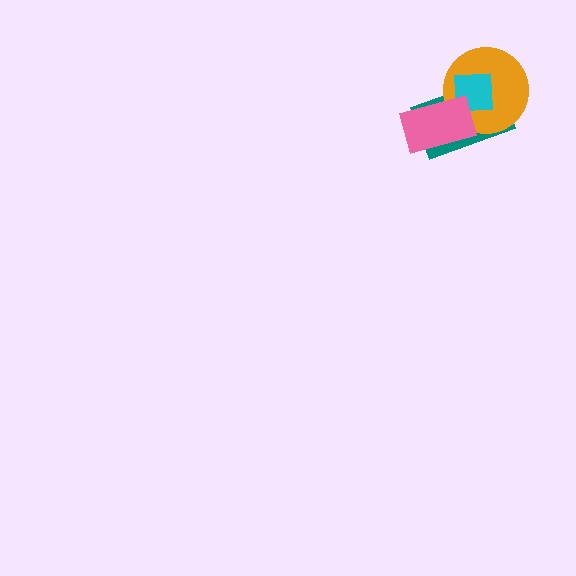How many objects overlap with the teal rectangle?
3 objects overlap with the teal rectangle.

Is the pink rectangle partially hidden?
No, no other shape covers it.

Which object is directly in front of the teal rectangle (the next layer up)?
The orange circle is directly in front of the teal rectangle.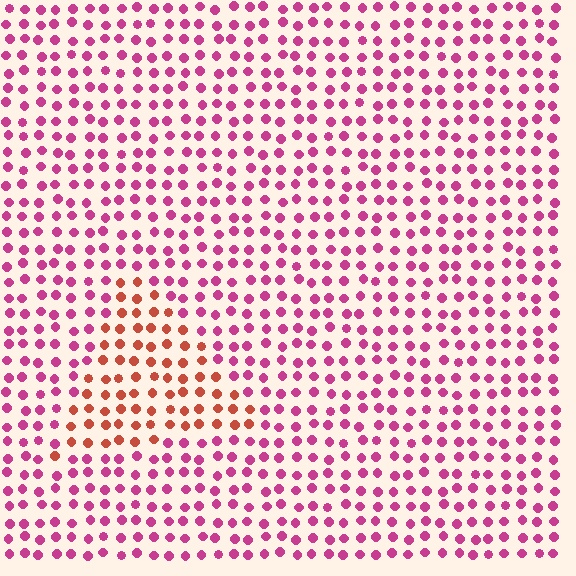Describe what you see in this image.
The image is filled with small magenta elements in a uniform arrangement. A triangle-shaped region is visible where the elements are tinted to a slightly different hue, forming a subtle color boundary.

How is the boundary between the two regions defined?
The boundary is defined purely by a slight shift in hue (about 44 degrees). Spacing, size, and orientation are identical on both sides.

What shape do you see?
I see a triangle.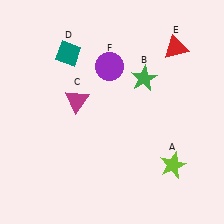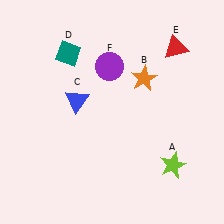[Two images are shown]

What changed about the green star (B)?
In Image 1, B is green. In Image 2, it changed to orange.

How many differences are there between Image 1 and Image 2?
There are 2 differences between the two images.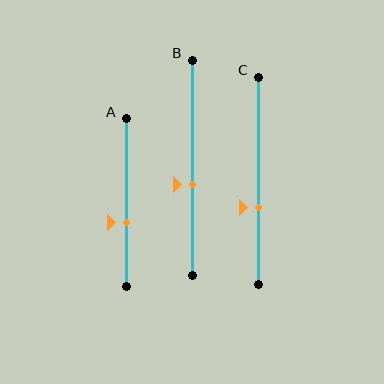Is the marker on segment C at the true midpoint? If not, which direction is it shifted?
No, the marker on segment C is shifted downward by about 13% of the segment length.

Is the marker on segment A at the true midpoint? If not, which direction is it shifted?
No, the marker on segment A is shifted downward by about 12% of the segment length.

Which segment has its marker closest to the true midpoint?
Segment B has its marker closest to the true midpoint.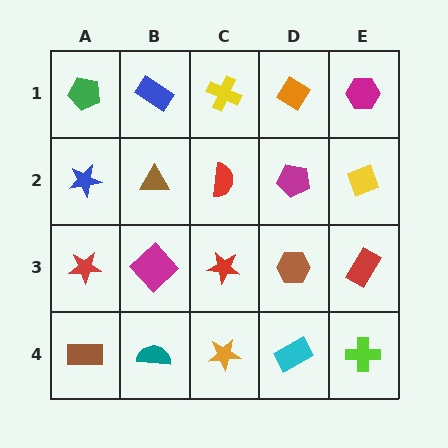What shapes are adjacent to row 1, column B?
A brown triangle (row 2, column B), a green pentagon (row 1, column A), a yellow cross (row 1, column C).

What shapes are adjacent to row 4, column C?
A red star (row 3, column C), a teal semicircle (row 4, column B), a cyan rectangle (row 4, column D).